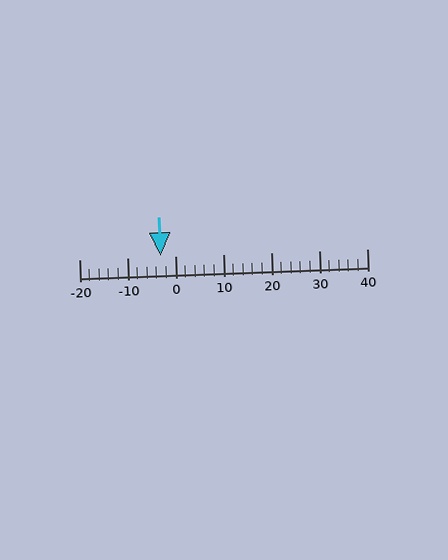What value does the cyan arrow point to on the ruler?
The cyan arrow points to approximately -3.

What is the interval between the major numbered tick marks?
The major tick marks are spaced 10 units apart.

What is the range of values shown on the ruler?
The ruler shows values from -20 to 40.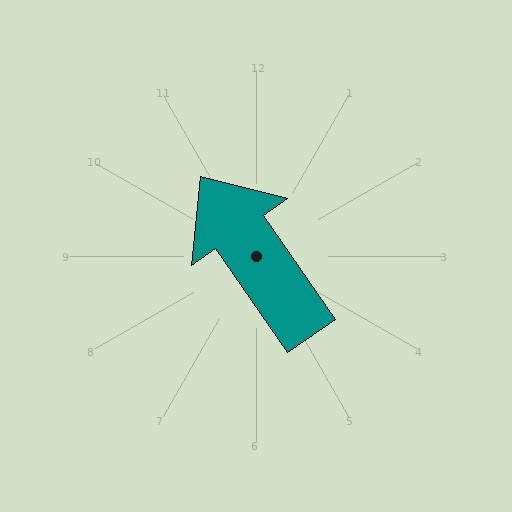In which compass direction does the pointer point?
Northwest.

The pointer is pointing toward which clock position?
Roughly 11 o'clock.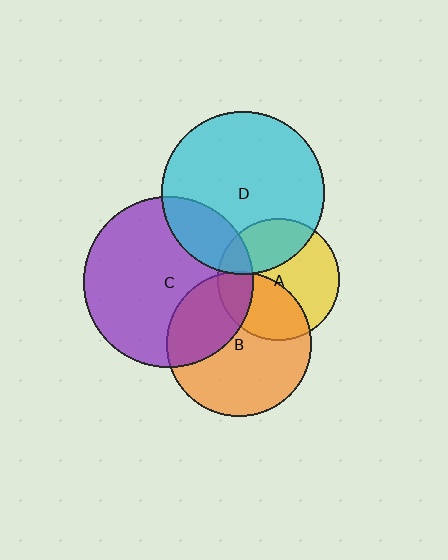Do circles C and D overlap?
Yes.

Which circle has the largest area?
Circle C (purple).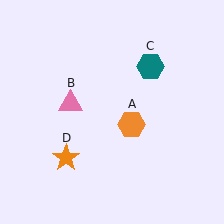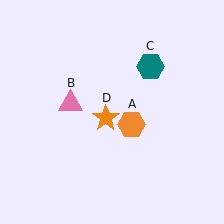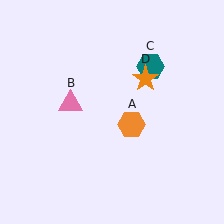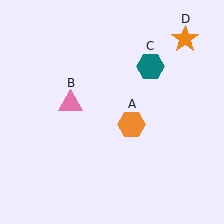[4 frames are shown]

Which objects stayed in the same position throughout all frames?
Orange hexagon (object A) and pink triangle (object B) and teal hexagon (object C) remained stationary.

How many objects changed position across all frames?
1 object changed position: orange star (object D).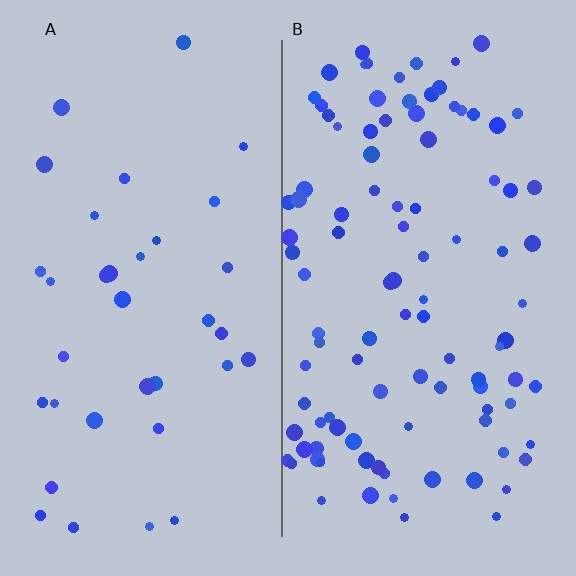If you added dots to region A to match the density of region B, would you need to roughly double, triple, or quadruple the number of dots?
Approximately triple.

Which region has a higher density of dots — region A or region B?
B (the right).